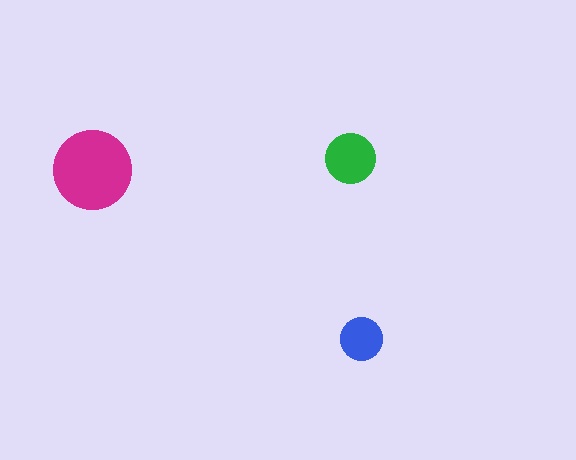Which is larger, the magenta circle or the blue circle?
The magenta one.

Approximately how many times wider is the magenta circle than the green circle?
About 1.5 times wider.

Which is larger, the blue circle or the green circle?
The green one.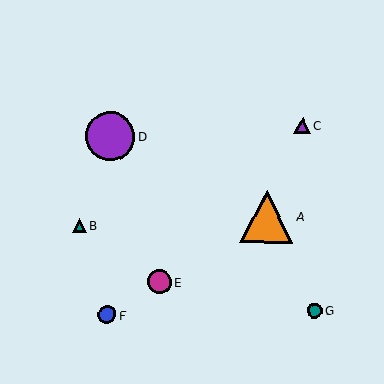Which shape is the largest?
The orange triangle (labeled A) is the largest.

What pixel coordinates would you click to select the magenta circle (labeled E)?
Click at (160, 282) to select the magenta circle E.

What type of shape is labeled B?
Shape B is a teal triangle.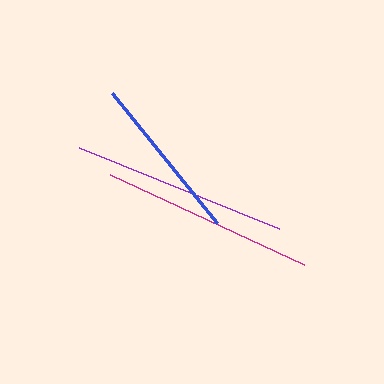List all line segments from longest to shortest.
From longest to shortest: purple, magenta, blue.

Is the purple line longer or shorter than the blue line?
The purple line is longer than the blue line.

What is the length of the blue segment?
The blue segment is approximately 167 pixels long.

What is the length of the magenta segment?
The magenta segment is approximately 213 pixels long.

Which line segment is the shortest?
The blue line is the shortest at approximately 167 pixels.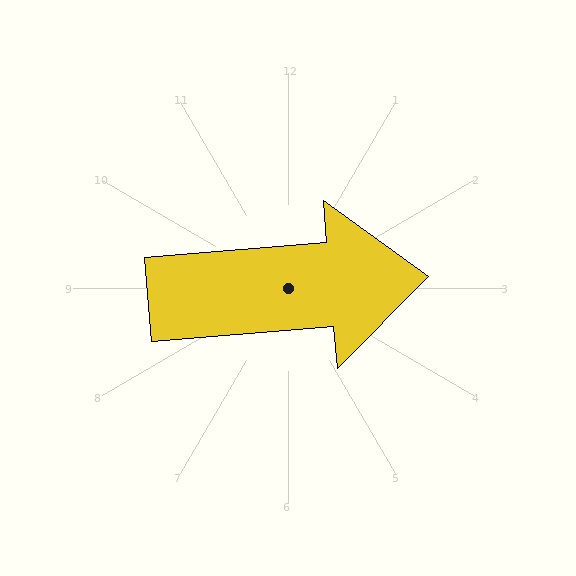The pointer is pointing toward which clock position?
Roughly 3 o'clock.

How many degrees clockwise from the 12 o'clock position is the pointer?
Approximately 85 degrees.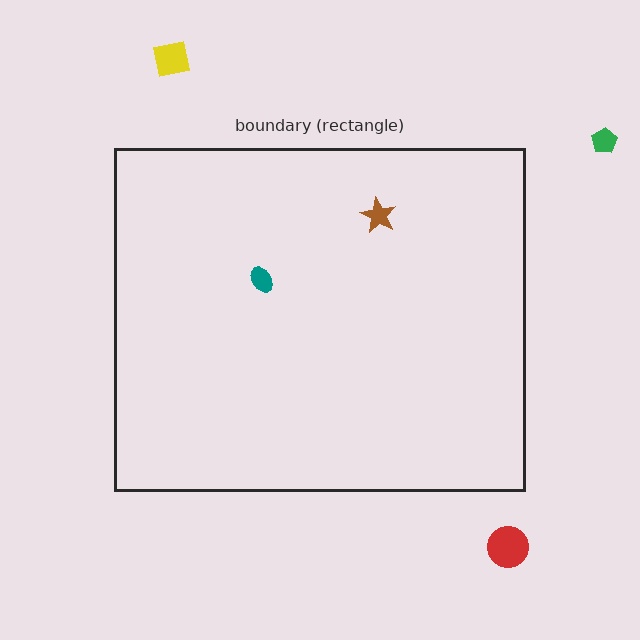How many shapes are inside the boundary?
2 inside, 3 outside.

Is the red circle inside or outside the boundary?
Outside.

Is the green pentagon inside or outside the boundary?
Outside.